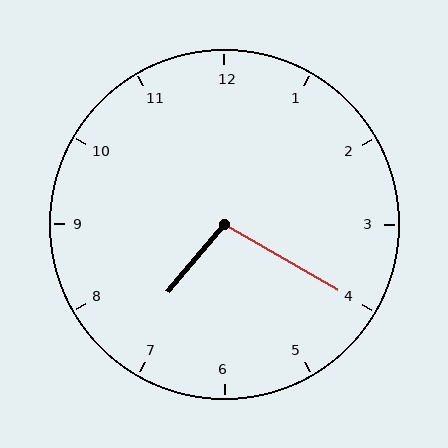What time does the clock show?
7:20.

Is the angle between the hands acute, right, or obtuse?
It is obtuse.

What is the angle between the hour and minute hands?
Approximately 100 degrees.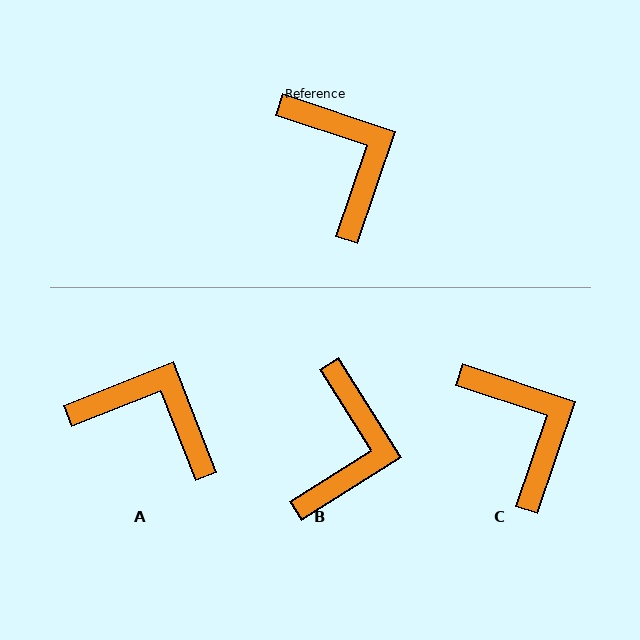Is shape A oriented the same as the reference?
No, it is off by about 40 degrees.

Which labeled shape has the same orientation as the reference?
C.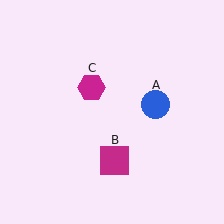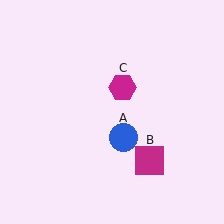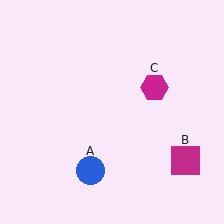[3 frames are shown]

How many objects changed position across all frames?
3 objects changed position: blue circle (object A), magenta square (object B), magenta hexagon (object C).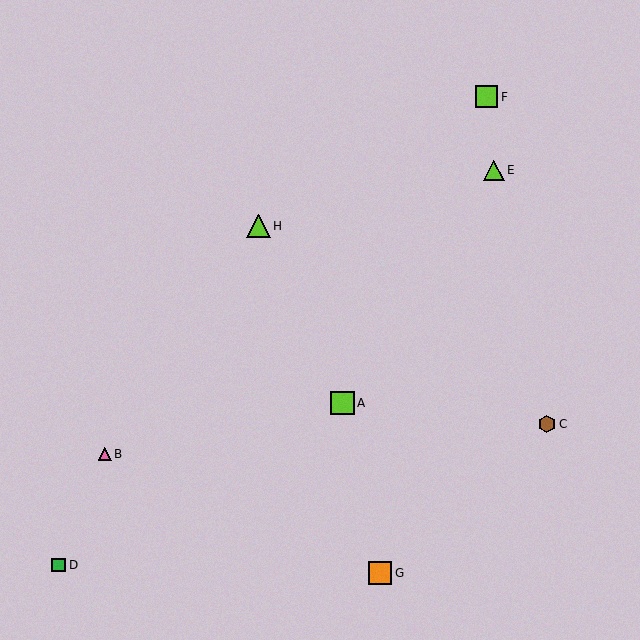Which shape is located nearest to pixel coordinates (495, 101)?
The lime square (labeled F) at (487, 97) is nearest to that location.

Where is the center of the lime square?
The center of the lime square is at (343, 403).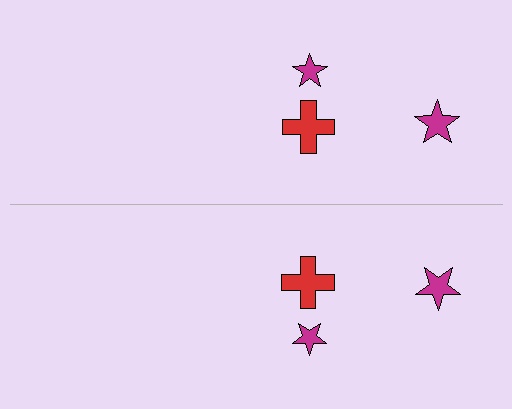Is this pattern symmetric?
Yes, this pattern has bilateral (reflection) symmetry.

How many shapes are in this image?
There are 6 shapes in this image.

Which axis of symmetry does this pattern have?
The pattern has a horizontal axis of symmetry running through the center of the image.